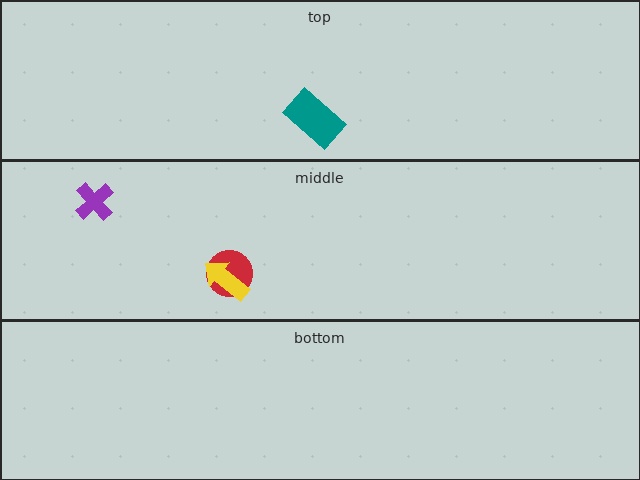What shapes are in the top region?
The teal rectangle.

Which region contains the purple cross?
The middle region.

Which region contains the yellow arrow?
The middle region.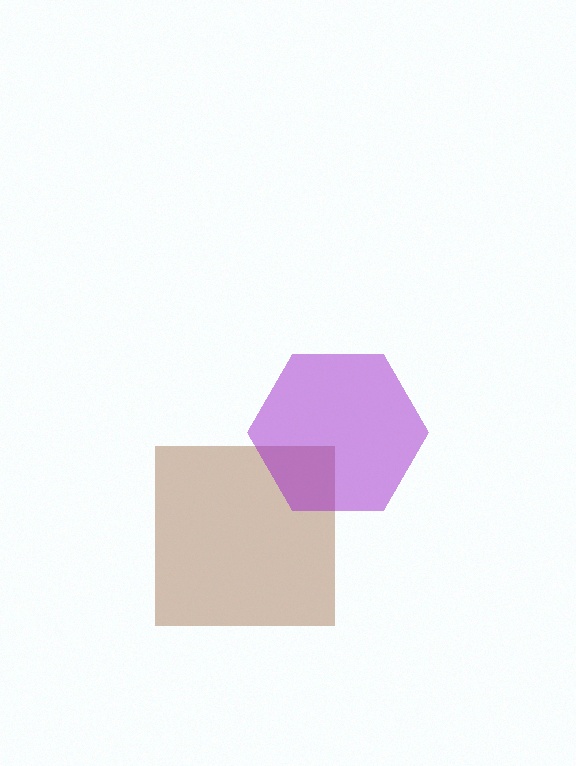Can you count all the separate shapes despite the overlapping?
Yes, there are 2 separate shapes.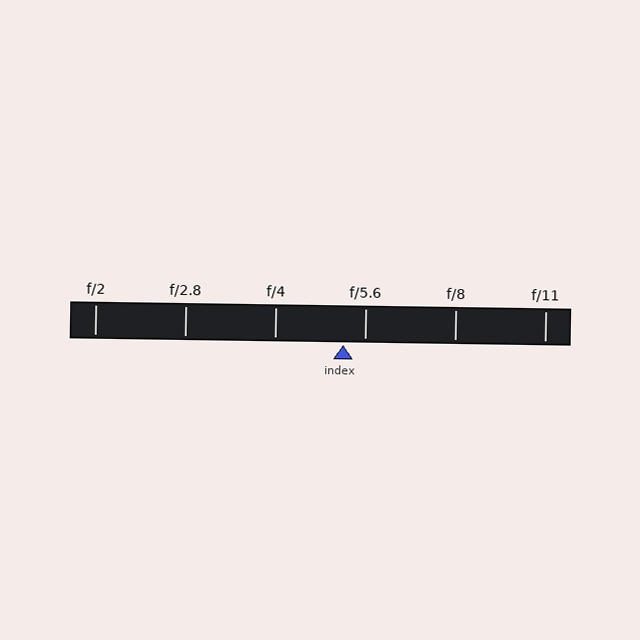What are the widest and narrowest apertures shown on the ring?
The widest aperture shown is f/2 and the narrowest is f/11.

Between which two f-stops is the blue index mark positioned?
The index mark is between f/4 and f/5.6.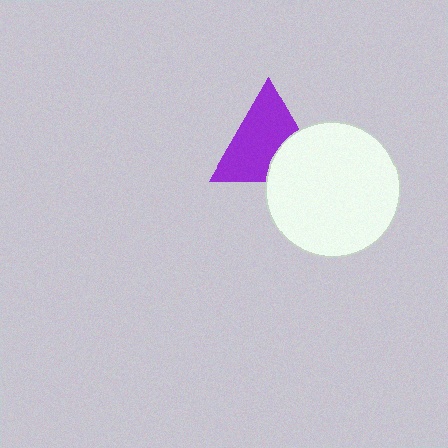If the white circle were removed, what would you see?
You would see the complete purple triangle.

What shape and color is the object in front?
The object in front is a white circle.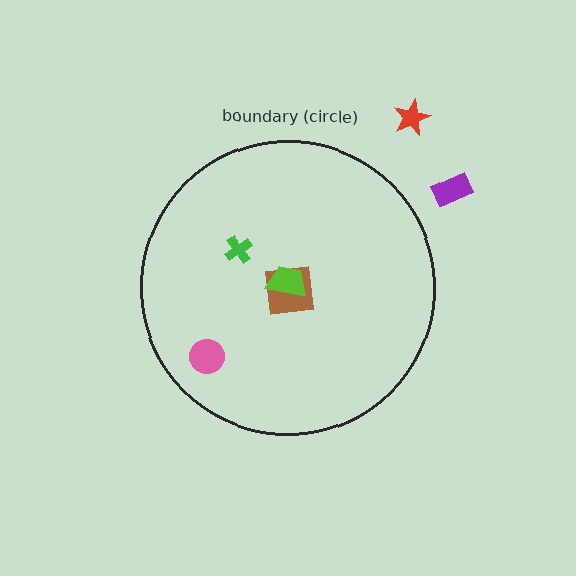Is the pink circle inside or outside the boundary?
Inside.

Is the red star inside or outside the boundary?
Outside.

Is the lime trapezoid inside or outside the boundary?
Inside.